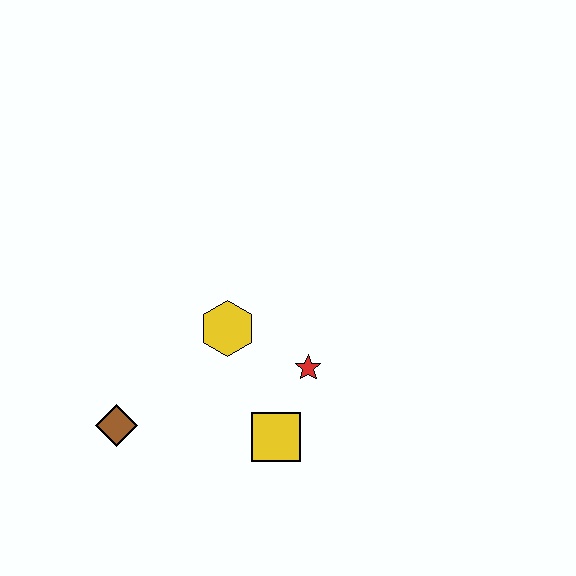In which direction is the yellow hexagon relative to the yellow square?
The yellow hexagon is above the yellow square.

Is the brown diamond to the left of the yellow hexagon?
Yes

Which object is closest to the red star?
The yellow square is closest to the red star.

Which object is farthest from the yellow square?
The brown diamond is farthest from the yellow square.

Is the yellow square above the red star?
No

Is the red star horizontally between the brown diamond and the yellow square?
No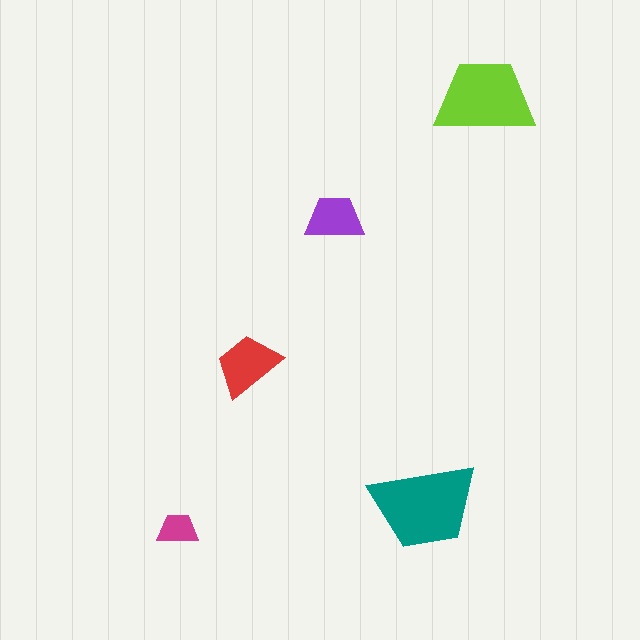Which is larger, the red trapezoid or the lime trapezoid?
The lime one.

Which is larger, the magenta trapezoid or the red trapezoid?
The red one.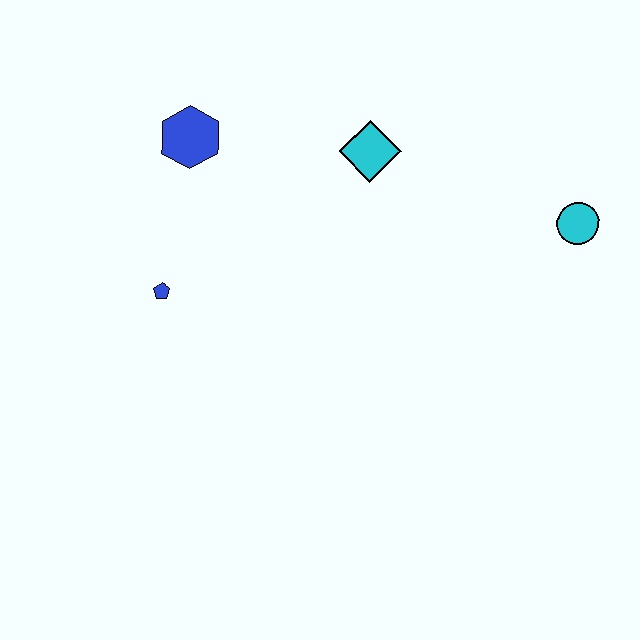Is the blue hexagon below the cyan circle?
No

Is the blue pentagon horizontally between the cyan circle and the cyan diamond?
No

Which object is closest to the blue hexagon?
The blue pentagon is closest to the blue hexagon.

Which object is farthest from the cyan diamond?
The blue pentagon is farthest from the cyan diamond.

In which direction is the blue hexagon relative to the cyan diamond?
The blue hexagon is to the left of the cyan diamond.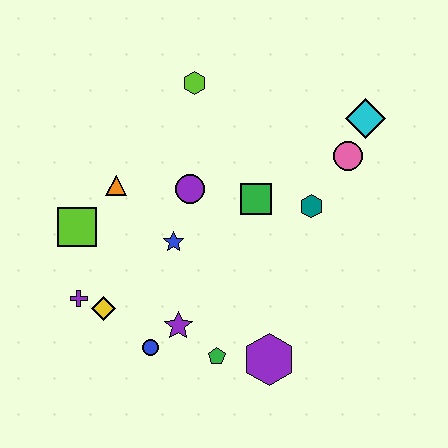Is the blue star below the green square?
Yes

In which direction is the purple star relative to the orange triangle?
The purple star is below the orange triangle.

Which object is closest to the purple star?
The blue circle is closest to the purple star.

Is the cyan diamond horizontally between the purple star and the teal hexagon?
No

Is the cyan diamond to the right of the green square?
Yes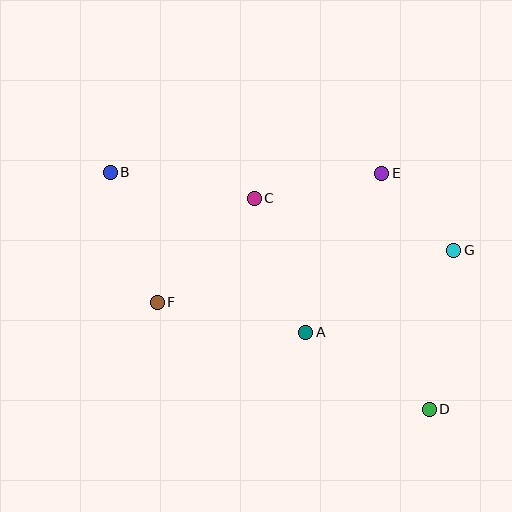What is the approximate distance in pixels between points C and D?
The distance between C and D is approximately 274 pixels.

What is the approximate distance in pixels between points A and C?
The distance between A and C is approximately 143 pixels.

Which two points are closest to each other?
Points E and G are closest to each other.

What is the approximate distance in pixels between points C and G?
The distance between C and G is approximately 206 pixels.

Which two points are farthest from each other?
Points B and D are farthest from each other.